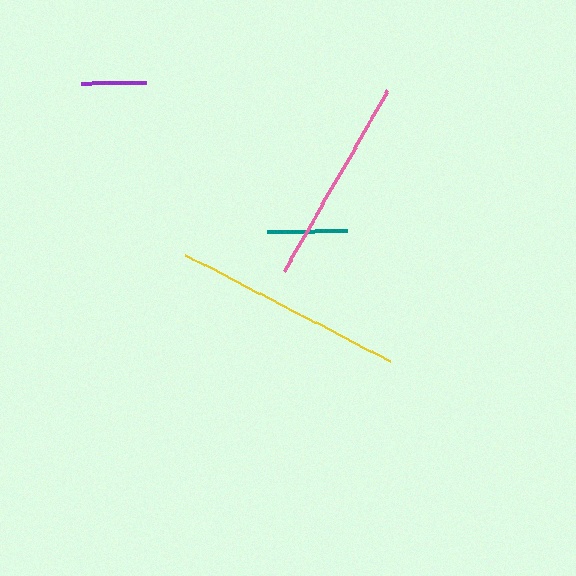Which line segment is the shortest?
The purple line is the shortest at approximately 64 pixels.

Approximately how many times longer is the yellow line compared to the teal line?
The yellow line is approximately 2.9 times the length of the teal line.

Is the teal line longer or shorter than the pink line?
The pink line is longer than the teal line.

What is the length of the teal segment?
The teal segment is approximately 80 pixels long.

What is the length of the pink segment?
The pink segment is approximately 209 pixels long.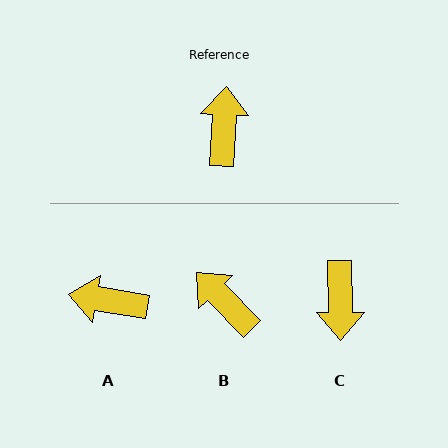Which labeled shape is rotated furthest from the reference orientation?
C, about 176 degrees away.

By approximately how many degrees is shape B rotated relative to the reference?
Approximately 47 degrees counter-clockwise.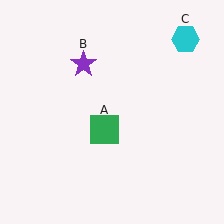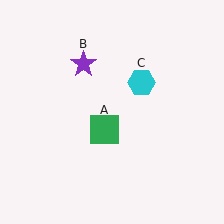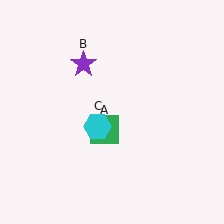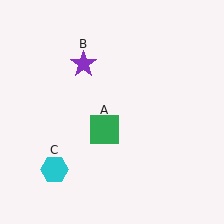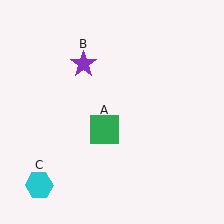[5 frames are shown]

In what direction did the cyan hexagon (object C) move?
The cyan hexagon (object C) moved down and to the left.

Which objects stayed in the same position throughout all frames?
Green square (object A) and purple star (object B) remained stationary.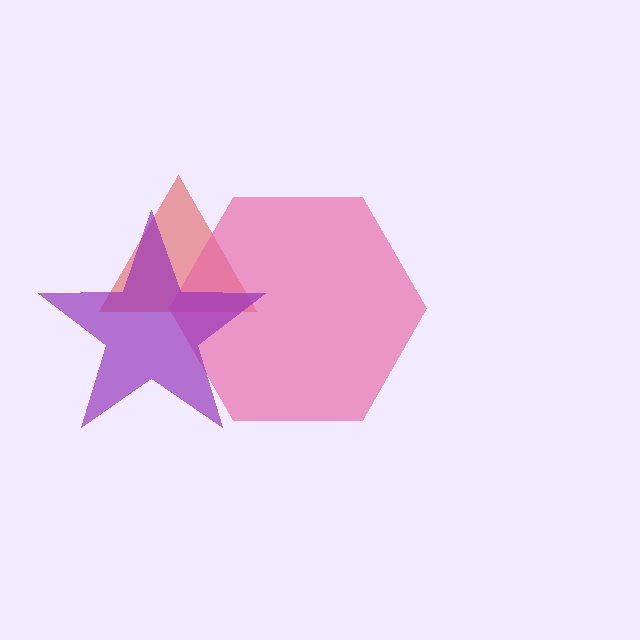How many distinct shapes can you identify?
There are 3 distinct shapes: a red triangle, a pink hexagon, a purple star.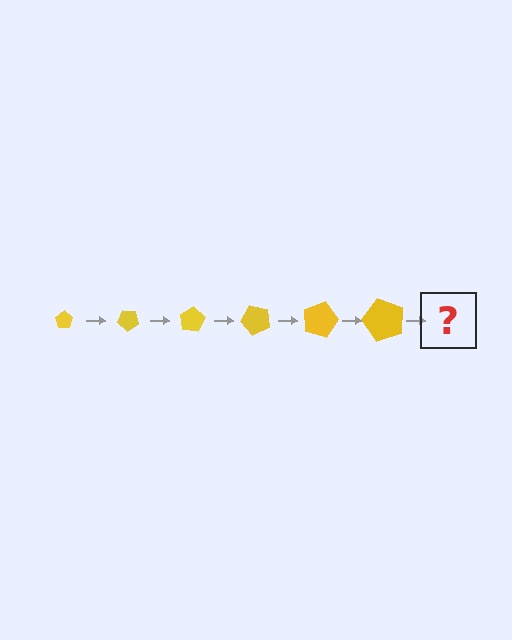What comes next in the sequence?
The next element should be a pentagon, larger than the previous one and rotated 240 degrees from the start.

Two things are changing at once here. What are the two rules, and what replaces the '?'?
The two rules are that the pentagon grows larger each step and it rotates 40 degrees each step. The '?' should be a pentagon, larger than the previous one and rotated 240 degrees from the start.